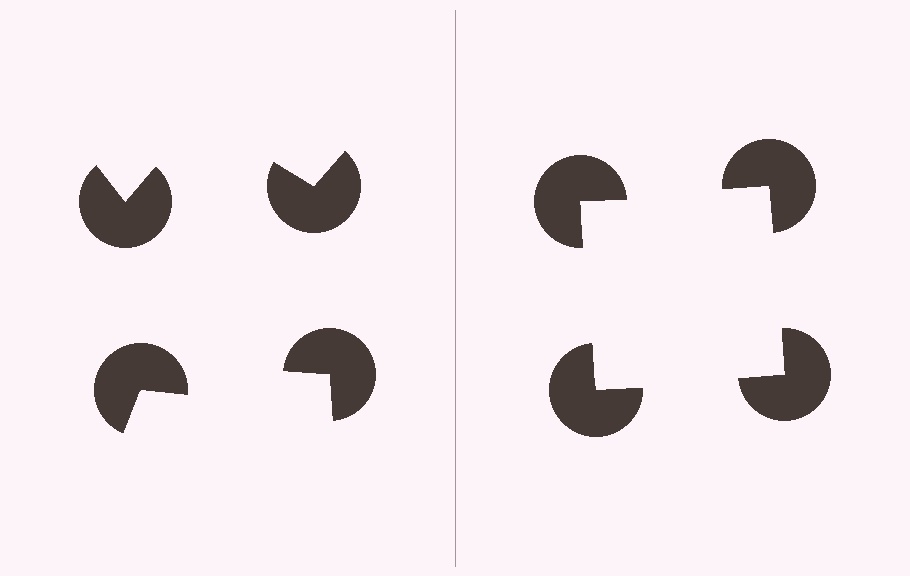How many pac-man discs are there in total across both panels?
8 — 4 on each side.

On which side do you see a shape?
An illusory square appears on the right side. On the left side the wedge cuts are rotated, so no coherent shape forms.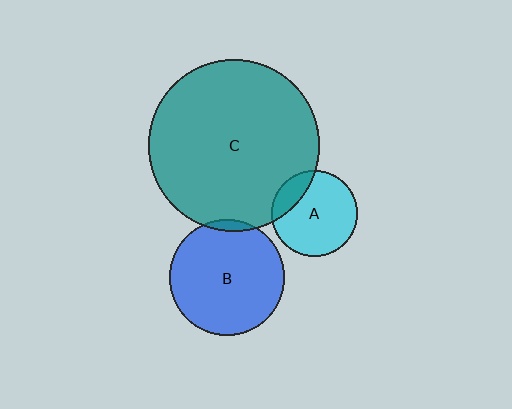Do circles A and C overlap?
Yes.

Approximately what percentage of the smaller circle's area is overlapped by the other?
Approximately 20%.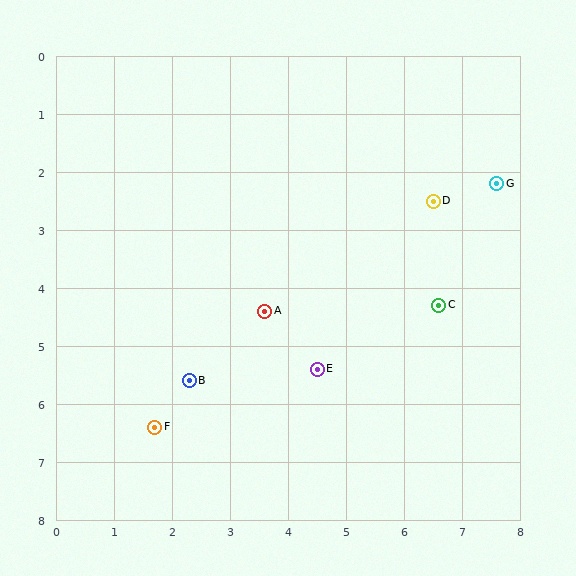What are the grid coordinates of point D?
Point D is at approximately (6.5, 2.5).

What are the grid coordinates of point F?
Point F is at approximately (1.7, 6.4).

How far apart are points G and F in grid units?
Points G and F are about 7.2 grid units apart.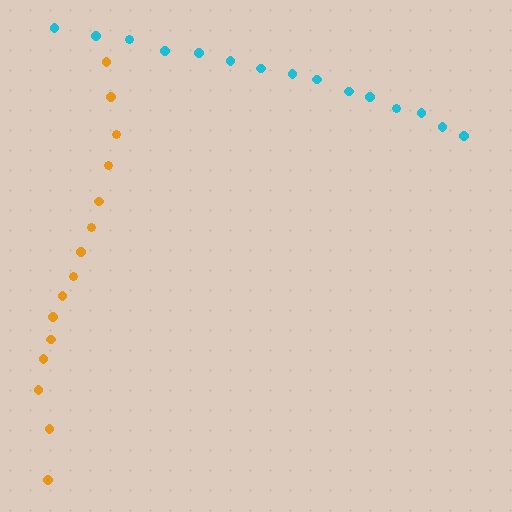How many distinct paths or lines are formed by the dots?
There are 2 distinct paths.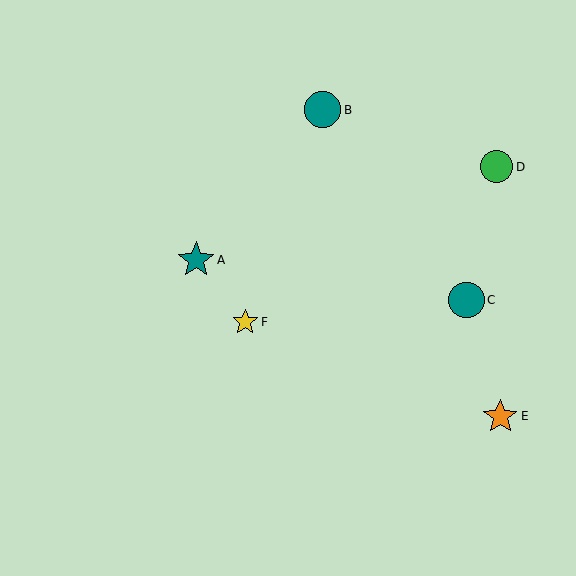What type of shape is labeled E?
Shape E is an orange star.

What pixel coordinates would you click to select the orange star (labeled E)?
Click at (500, 417) to select the orange star E.